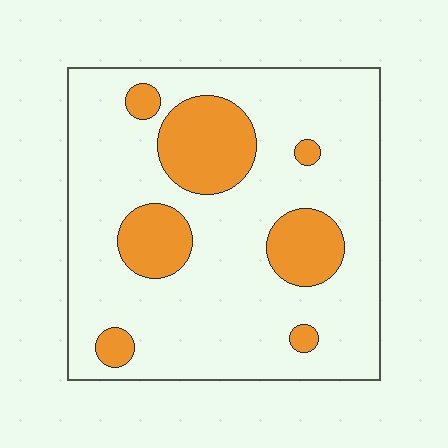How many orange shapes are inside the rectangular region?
7.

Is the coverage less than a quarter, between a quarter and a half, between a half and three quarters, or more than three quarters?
Less than a quarter.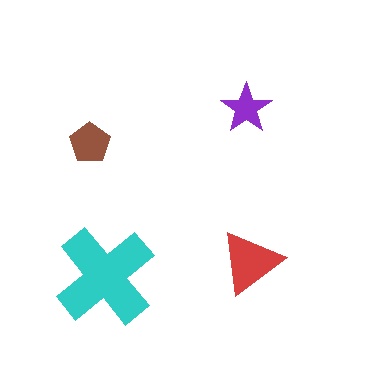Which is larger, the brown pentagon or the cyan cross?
The cyan cross.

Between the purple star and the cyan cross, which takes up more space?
The cyan cross.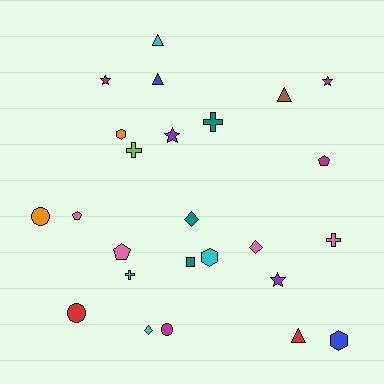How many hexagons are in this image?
There are 3 hexagons.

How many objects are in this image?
There are 25 objects.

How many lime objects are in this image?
There is 1 lime object.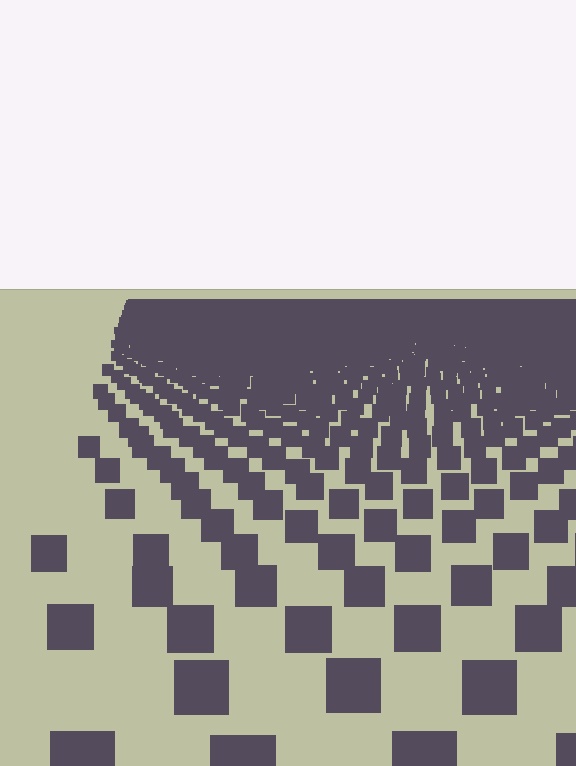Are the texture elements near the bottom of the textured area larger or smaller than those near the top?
Larger. Near the bottom, elements are closer to the viewer and appear at a bigger on-screen size.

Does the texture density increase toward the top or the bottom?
Density increases toward the top.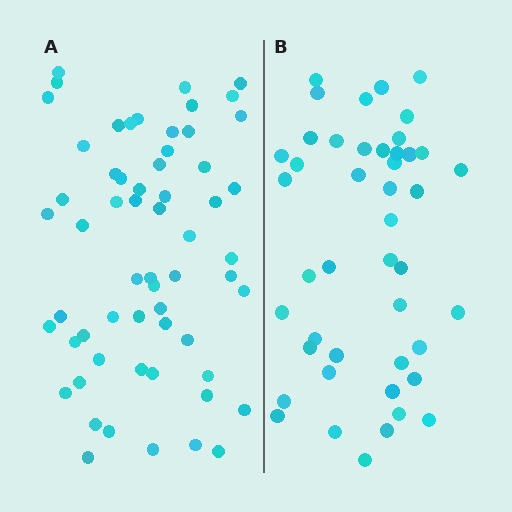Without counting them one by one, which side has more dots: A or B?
Region A (the left region) has more dots.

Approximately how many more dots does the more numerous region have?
Region A has approximately 15 more dots than region B.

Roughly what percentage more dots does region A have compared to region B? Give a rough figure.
About 35% more.